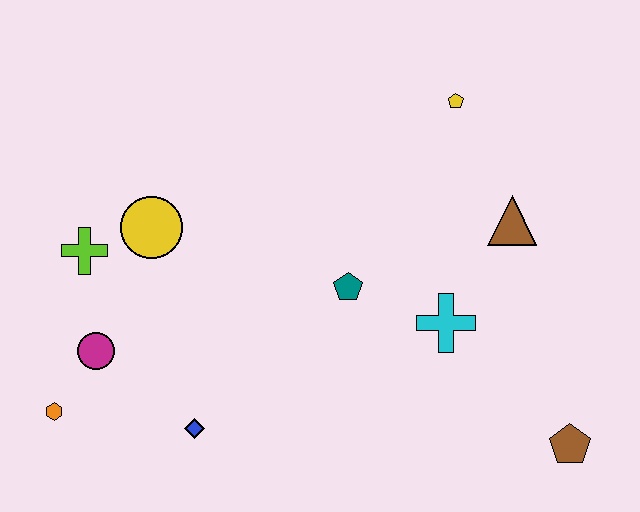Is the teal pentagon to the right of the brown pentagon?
No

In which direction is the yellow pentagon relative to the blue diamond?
The yellow pentagon is above the blue diamond.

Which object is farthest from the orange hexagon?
The brown pentagon is farthest from the orange hexagon.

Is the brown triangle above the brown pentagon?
Yes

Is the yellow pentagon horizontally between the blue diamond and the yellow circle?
No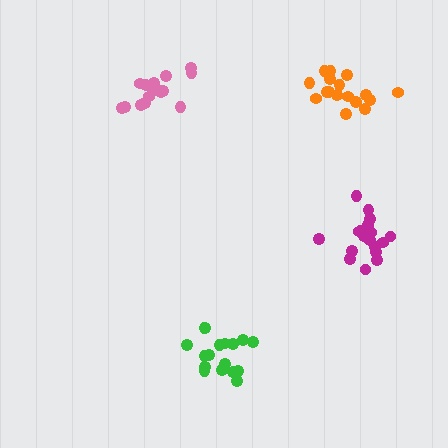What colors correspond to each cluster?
The clusters are colored: pink, orange, green, magenta.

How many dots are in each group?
Group 1: 16 dots, Group 2: 17 dots, Group 3: 17 dots, Group 4: 19 dots (69 total).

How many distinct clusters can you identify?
There are 4 distinct clusters.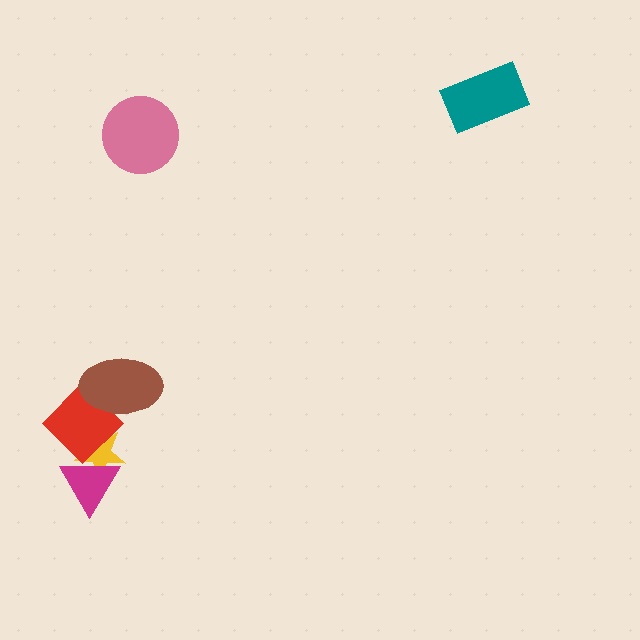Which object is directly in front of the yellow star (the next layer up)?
The red diamond is directly in front of the yellow star.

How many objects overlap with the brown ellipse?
1 object overlaps with the brown ellipse.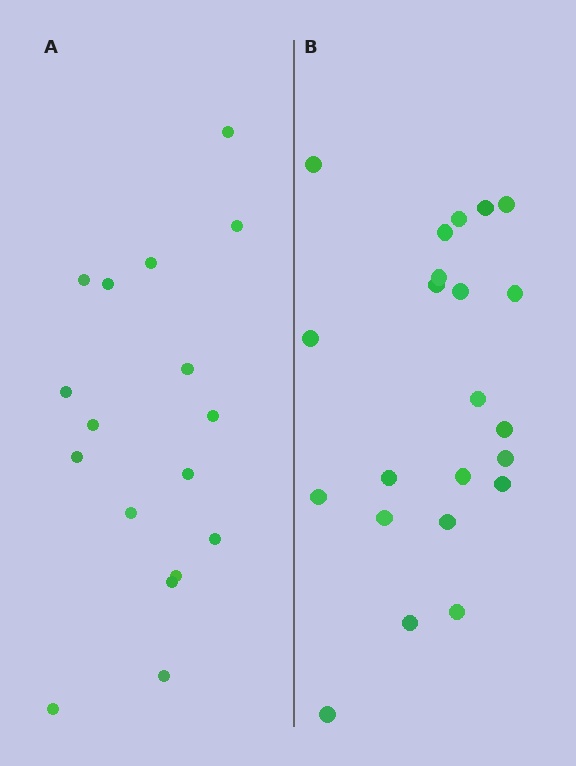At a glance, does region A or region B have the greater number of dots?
Region B (the right region) has more dots.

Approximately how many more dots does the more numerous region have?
Region B has about 5 more dots than region A.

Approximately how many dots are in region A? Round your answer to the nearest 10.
About 20 dots. (The exact count is 17, which rounds to 20.)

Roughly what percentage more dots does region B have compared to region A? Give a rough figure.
About 30% more.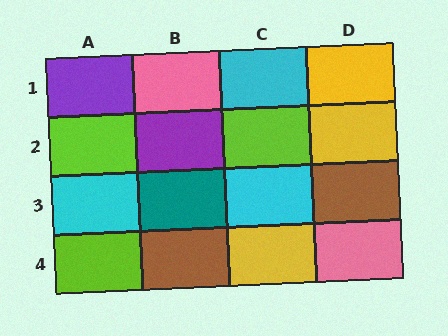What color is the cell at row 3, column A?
Cyan.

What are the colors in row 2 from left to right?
Lime, purple, lime, yellow.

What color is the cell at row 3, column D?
Brown.